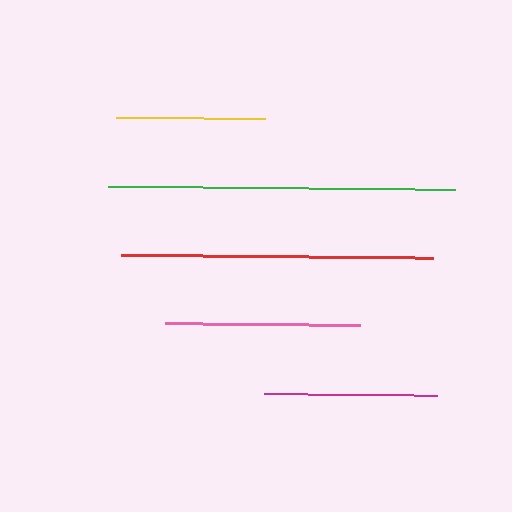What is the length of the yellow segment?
The yellow segment is approximately 149 pixels long.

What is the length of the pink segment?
The pink segment is approximately 196 pixels long.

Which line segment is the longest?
The green line is the longest at approximately 347 pixels.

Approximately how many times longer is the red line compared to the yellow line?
The red line is approximately 2.1 times the length of the yellow line.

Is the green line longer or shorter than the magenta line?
The green line is longer than the magenta line.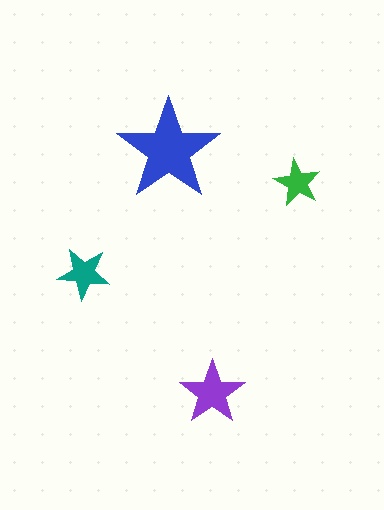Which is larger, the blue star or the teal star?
The blue one.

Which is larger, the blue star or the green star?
The blue one.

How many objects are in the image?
There are 4 objects in the image.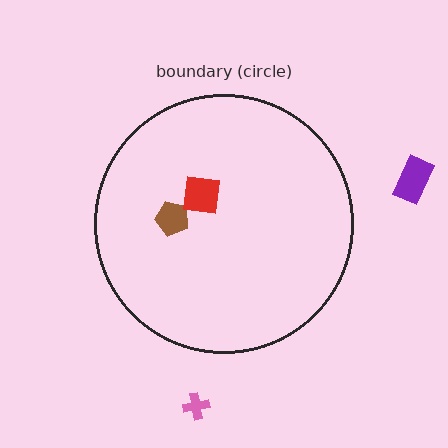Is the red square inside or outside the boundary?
Inside.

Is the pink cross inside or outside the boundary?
Outside.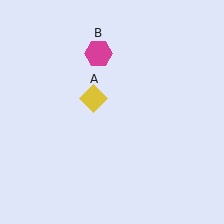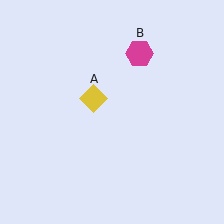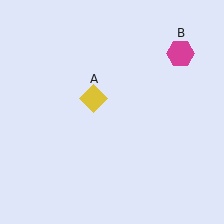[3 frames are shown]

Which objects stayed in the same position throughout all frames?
Yellow diamond (object A) remained stationary.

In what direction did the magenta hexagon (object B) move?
The magenta hexagon (object B) moved right.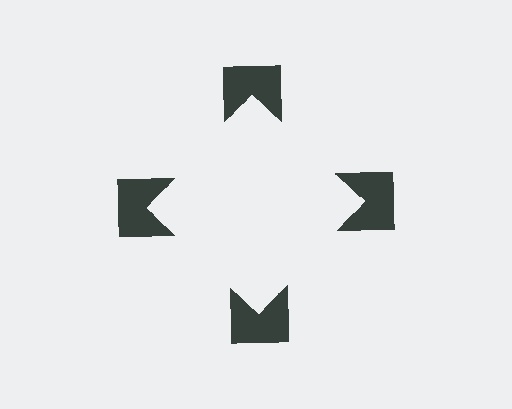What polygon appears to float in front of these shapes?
An illusory square — its edges are inferred from the aligned wedge cuts in the notched squares, not physically drawn.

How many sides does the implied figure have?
4 sides.